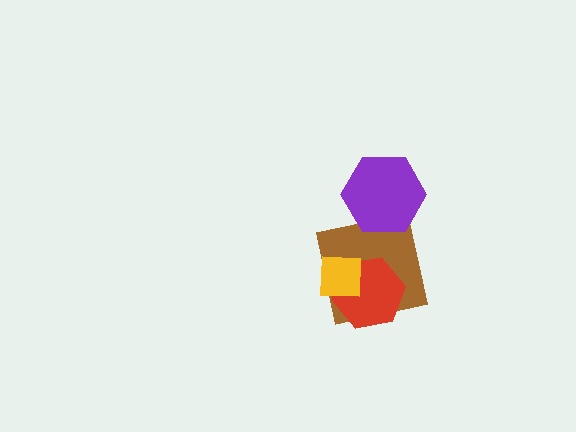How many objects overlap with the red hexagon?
2 objects overlap with the red hexagon.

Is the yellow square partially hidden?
No, no other shape covers it.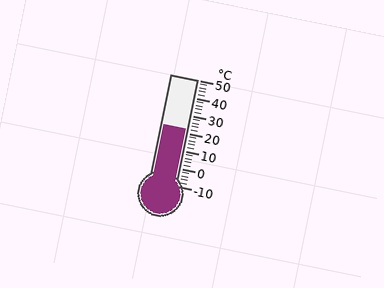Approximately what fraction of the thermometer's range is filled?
The thermometer is filled to approximately 55% of its range.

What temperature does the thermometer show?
The thermometer shows approximately 22°C.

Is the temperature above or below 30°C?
The temperature is below 30°C.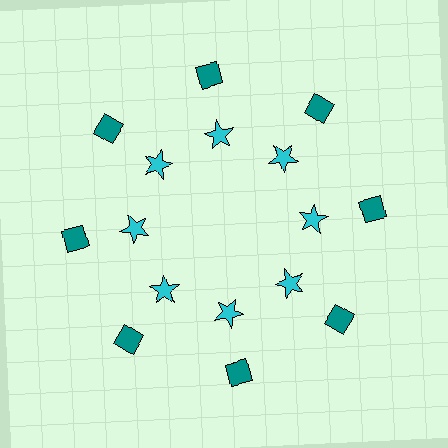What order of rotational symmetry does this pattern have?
This pattern has 8-fold rotational symmetry.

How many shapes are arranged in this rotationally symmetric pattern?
There are 16 shapes, arranged in 8 groups of 2.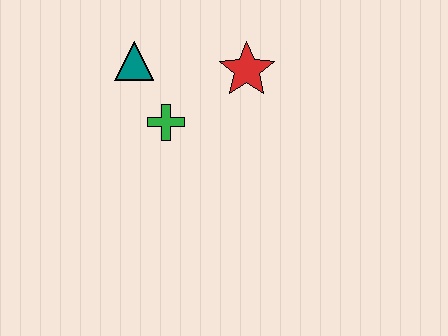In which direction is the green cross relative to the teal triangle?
The green cross is below the teal triangle.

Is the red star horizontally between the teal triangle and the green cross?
No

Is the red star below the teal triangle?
Yes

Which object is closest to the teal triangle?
The green cross is closest to the teal triangle.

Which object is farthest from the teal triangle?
The red star is farthest from the teal triangle.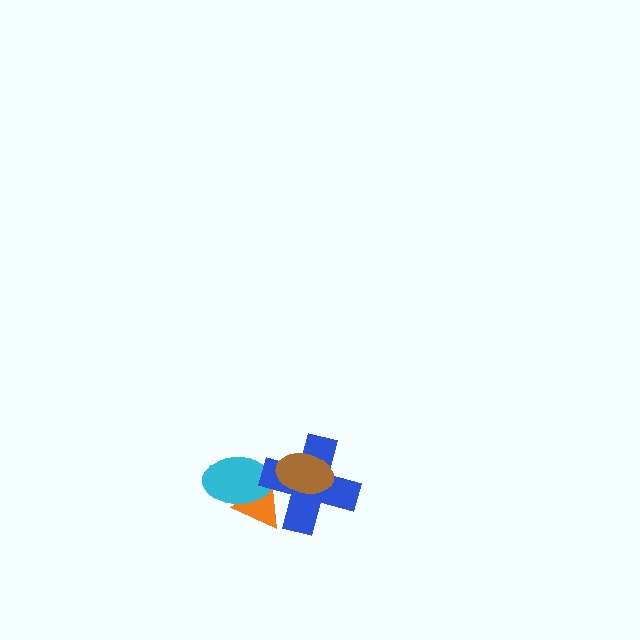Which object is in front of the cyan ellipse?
The blue cross is in front of the cyan ellipse.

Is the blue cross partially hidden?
Yes, it is partially covered by another shape.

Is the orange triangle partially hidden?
Yes, it is partially covered by another shape.